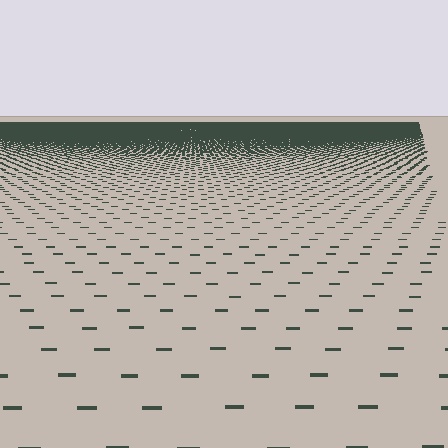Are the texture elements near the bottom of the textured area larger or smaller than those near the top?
Larger. Near the bottom, elements are closer to the viewer and appear at a bigger on-screen size.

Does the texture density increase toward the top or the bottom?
Density increases toward the top.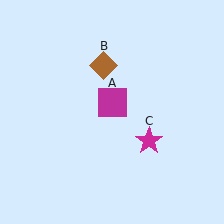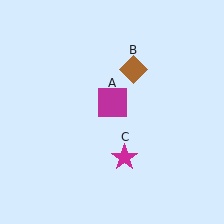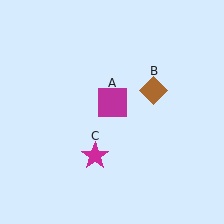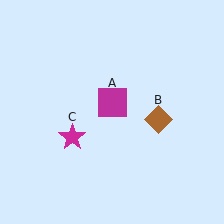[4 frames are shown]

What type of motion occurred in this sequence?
The brown diamond (object B), magenta star (object C) rotated clockwise around the center of the scene.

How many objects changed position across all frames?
2 objects changed position: brown diamond (object B), magenta star (object C).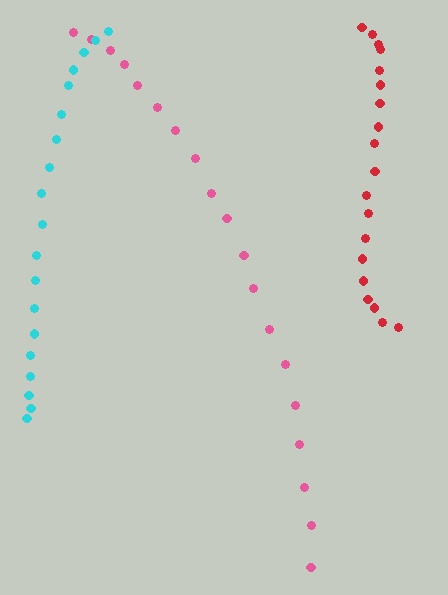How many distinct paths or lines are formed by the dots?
There are 3 distinct paths.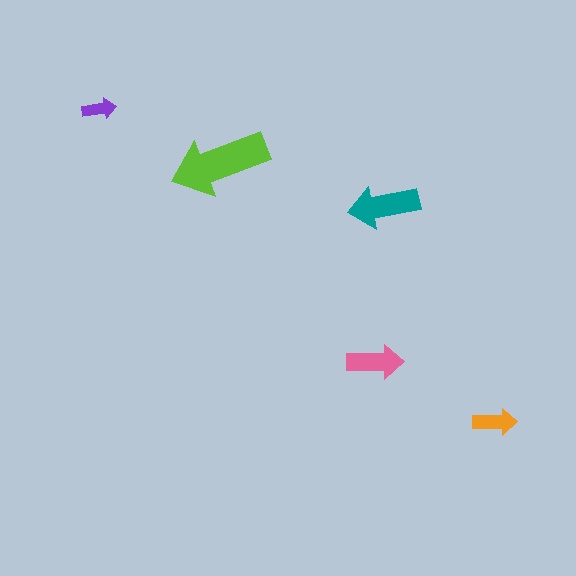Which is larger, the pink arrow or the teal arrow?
The teal one.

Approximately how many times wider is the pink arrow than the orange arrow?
About 1.5 times wider.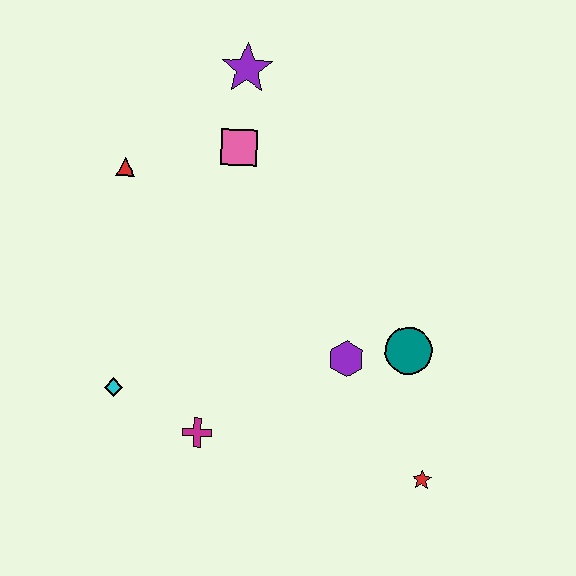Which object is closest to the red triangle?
The pink square is closest to the red triangle.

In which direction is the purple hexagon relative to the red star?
The purple hexagon is above the red star.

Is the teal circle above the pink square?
No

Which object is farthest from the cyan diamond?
The purple star is farthest from the cyan diamond.